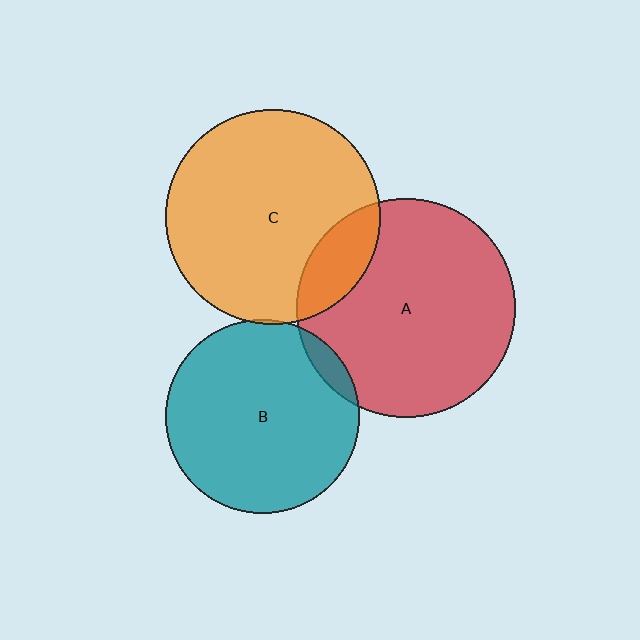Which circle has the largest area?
Circle A (red).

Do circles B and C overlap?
Yes.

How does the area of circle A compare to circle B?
Approximately 1.3 times.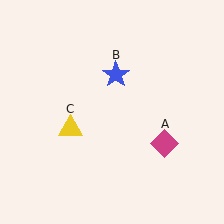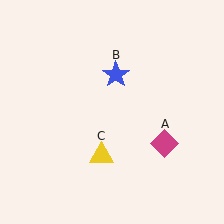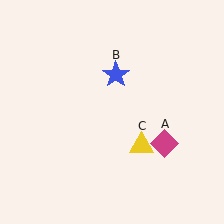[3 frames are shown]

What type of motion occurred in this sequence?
The yellow triangle (object C) rotated counterclockwise around the center of the scene.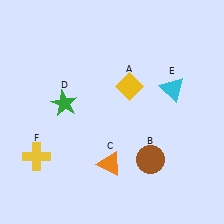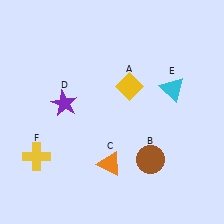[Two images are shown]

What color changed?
The star (D) changed from green in Image 1 to purple in Image 2.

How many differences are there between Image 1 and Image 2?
There is 1 difference between the two images.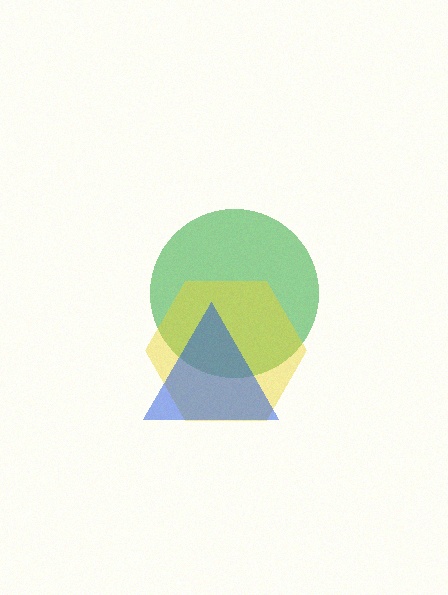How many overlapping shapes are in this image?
There are 3 overlapping shapes in the image.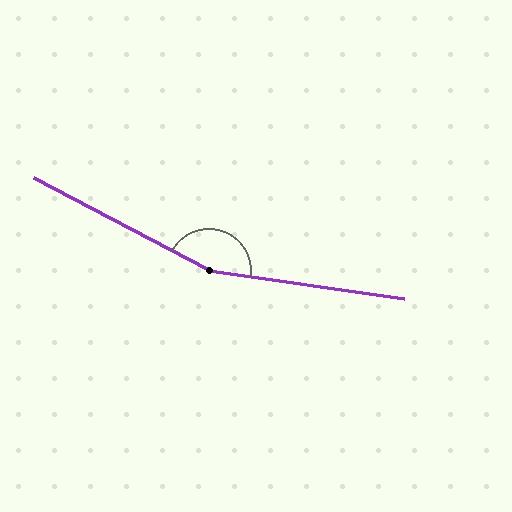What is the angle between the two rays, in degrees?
Approximately 160 degrees.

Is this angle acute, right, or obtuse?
It is obtuse.